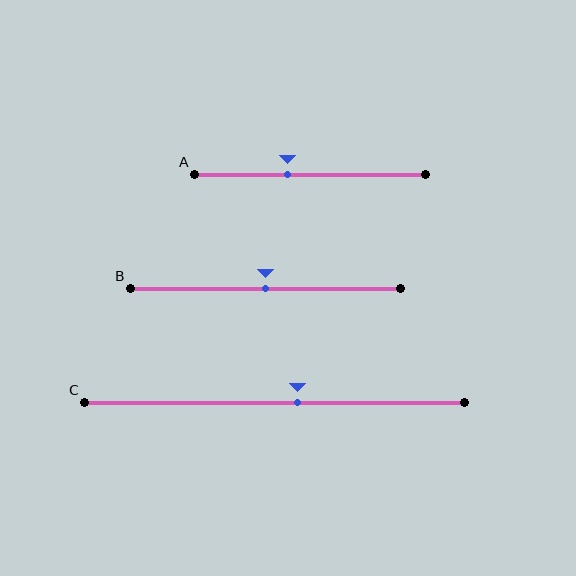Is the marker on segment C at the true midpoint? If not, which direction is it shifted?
No, the marker on segment C is shifted to the right by about 6% of the segment length.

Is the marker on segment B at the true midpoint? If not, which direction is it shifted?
Yes, the marker on segment B is at the true midpoint.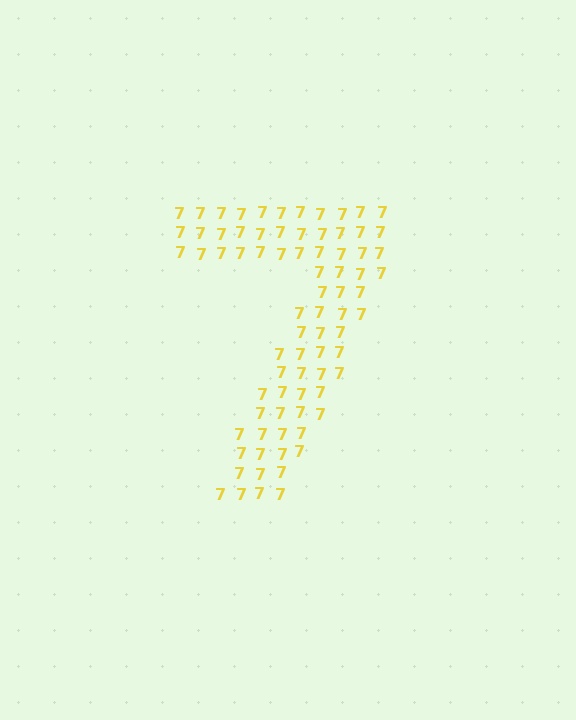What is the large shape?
The large shape is the digit 7.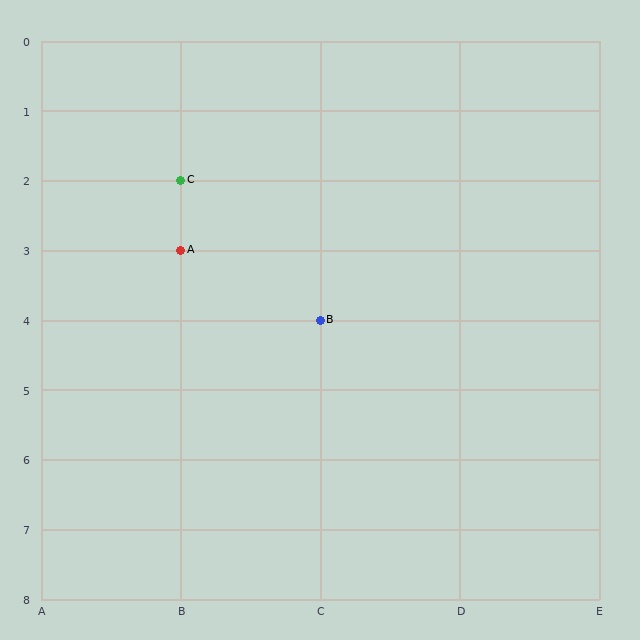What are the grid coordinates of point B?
Point B is at grid coordinates (C, 4).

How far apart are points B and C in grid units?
Points B and C are 1 column and 2 rows apart (about 2.2 grid units diagonally).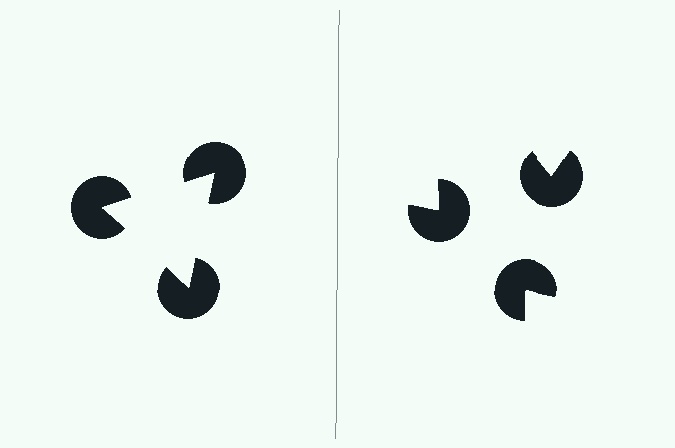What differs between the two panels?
The pac-man discs are positioned identically on both sides; only the wedge orientations differ. On the left they align to a triangle; on the right they are misaligned.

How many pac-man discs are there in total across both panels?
6 — 3 on each side.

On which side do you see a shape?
An illusory triangle appears on the left side. On the right side the wedge cuts are rotated, so no coherent shape forms.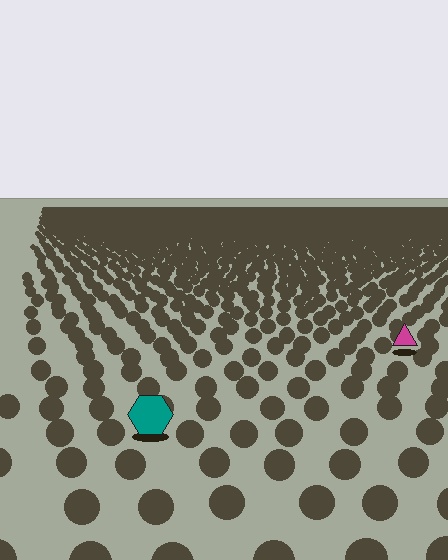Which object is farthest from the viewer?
The magenta triangle is farthest from the viewer. It appears smaller and the ground texture around it is denser.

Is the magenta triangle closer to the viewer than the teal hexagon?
No. The teal hexagon is closer — you can tell from the texture gradient: the ground texture is coarser near it.